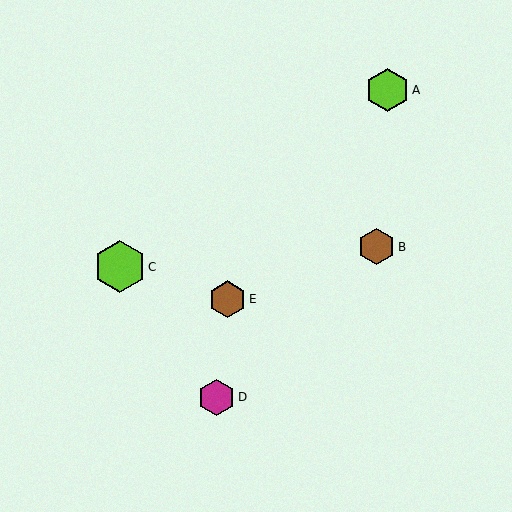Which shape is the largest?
The lime hexagon (labeled C) is the largest.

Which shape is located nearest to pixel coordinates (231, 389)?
The magenta hexagon (labeled D) at (217, 398) is nearest to that location.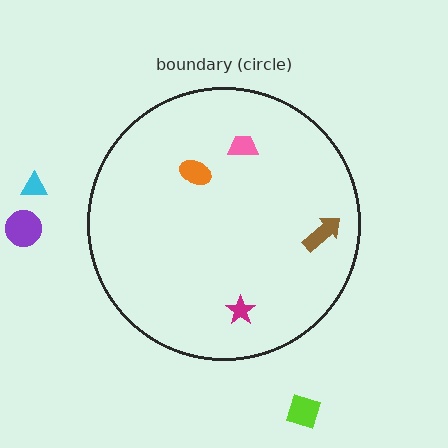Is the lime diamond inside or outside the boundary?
Outside.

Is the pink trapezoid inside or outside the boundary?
Inside.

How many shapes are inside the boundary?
4 inside, 3 outside.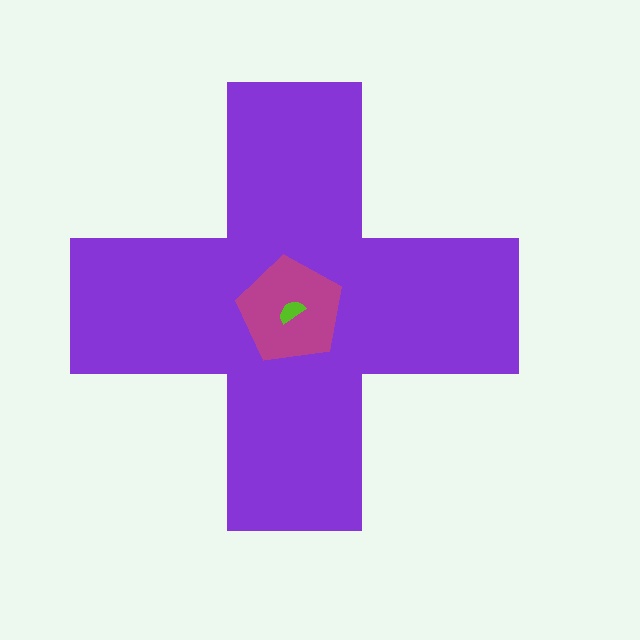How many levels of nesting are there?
3.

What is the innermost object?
The lime semicircle.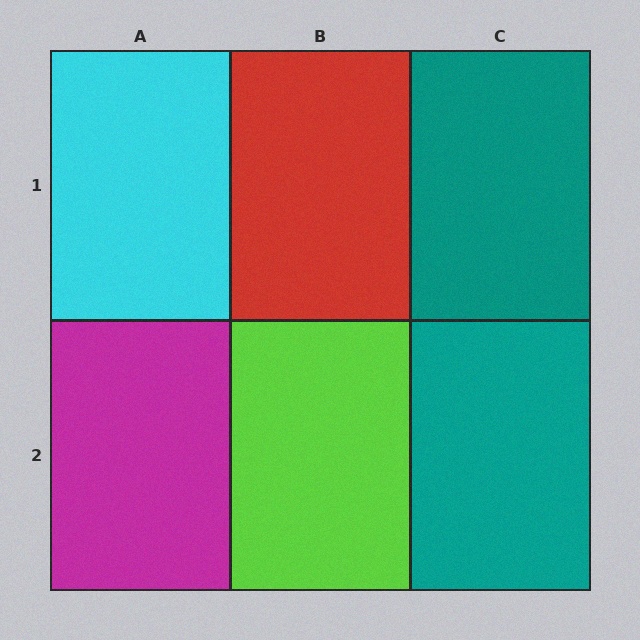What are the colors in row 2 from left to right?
Magenta, lime, teal.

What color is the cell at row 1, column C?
Teal.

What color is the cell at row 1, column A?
Cyan.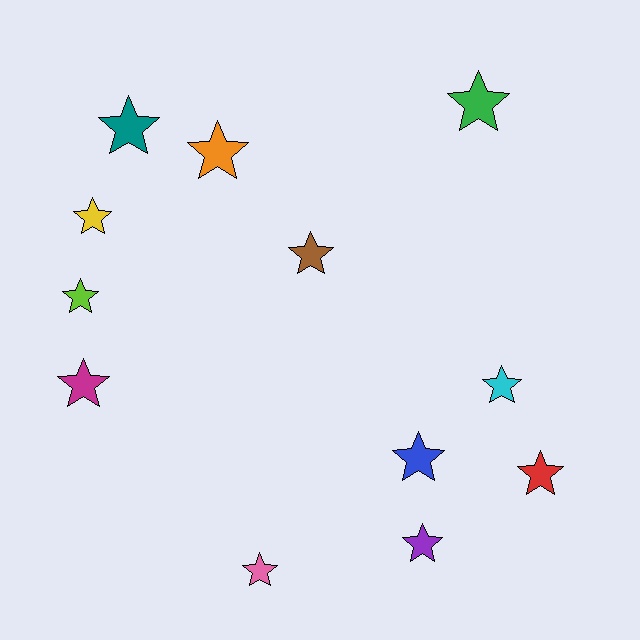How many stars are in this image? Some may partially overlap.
There are 12 stars.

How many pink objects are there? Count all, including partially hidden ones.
There is 1 pink object.